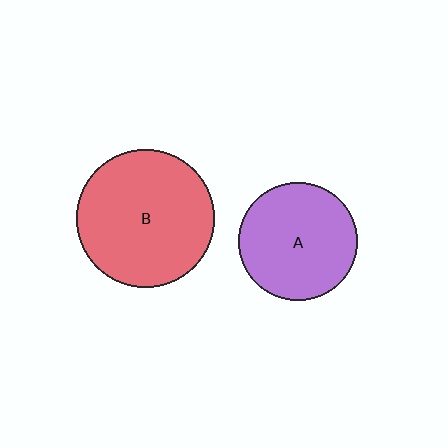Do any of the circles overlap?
No, none of the circles overlap.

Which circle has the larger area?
Circle B (red).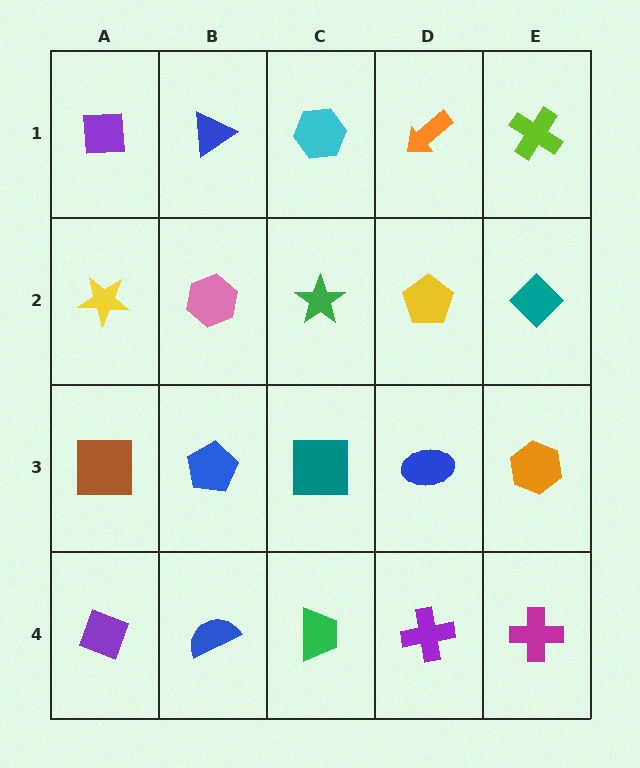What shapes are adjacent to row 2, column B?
A blue triangle (row 1, column B), a blue pentagon (row 3, column B), a yellow star (row 2, column A), a green star (row 2, column C).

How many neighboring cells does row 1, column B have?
3.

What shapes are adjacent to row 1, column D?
A yellow pentagon (row 2, column D), a cyan hexagon (row 1, column C), a lime cross (row 1, column E).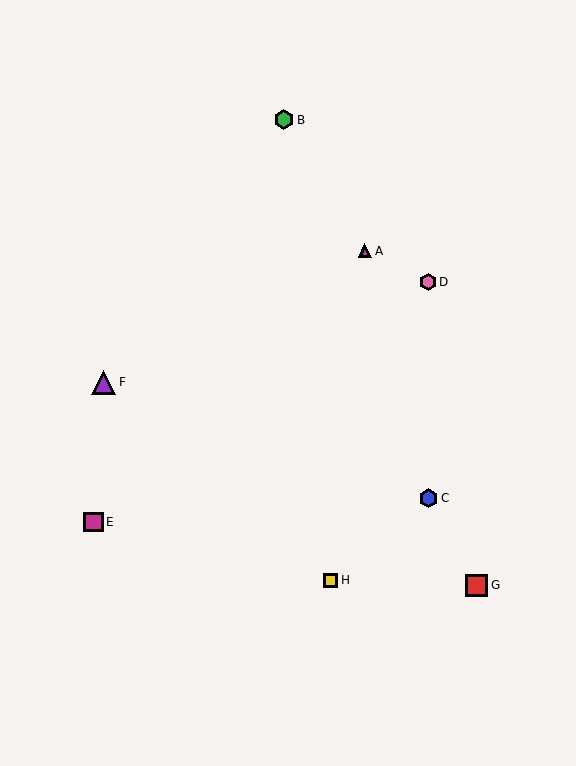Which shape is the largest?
The purple triangle (labeled F) is the largest.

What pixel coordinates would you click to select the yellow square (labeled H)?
Click at (331, 580) to select the yellow square H.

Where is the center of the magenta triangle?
The center of the magenta triangle is at (365, 251).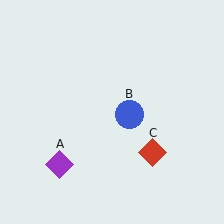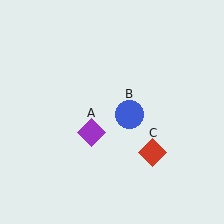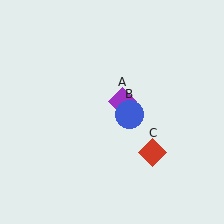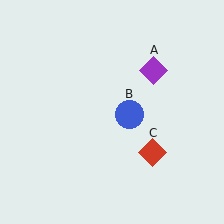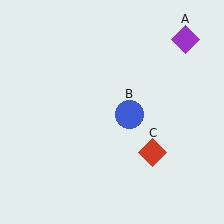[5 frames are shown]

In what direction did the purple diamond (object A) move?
The purple diamond (object A) moved up and to the right.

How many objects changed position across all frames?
1 object changed position: purple diamond (object A).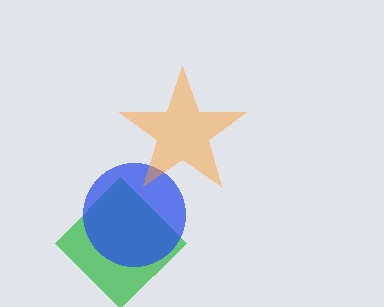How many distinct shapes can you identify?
There are 3 distinct shapes: a green diamond, a blue circle, an orange star.